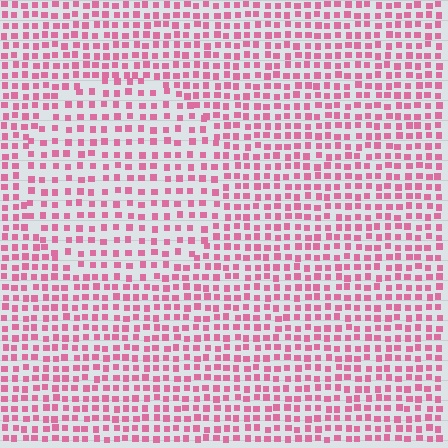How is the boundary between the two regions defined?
The boundary is defined by a change in element density (approximately 1.5x ratio). All elements are the same color, size, and shape.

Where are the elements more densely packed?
The elements are more densely packed outside the circle boundary.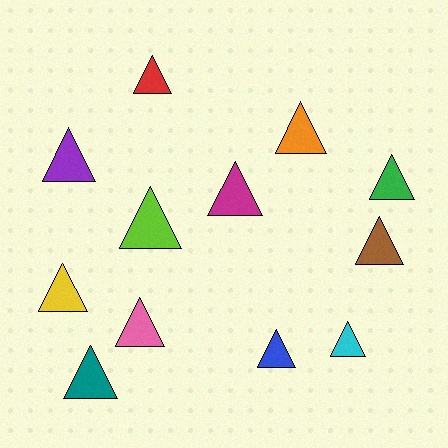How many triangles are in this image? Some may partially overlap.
There are 12 triangles.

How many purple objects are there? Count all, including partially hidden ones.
There is 1 purple object.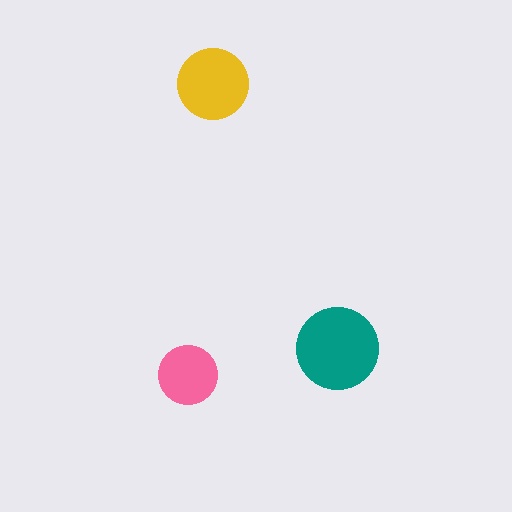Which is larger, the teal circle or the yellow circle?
The teal one.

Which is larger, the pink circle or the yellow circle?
The yellow one.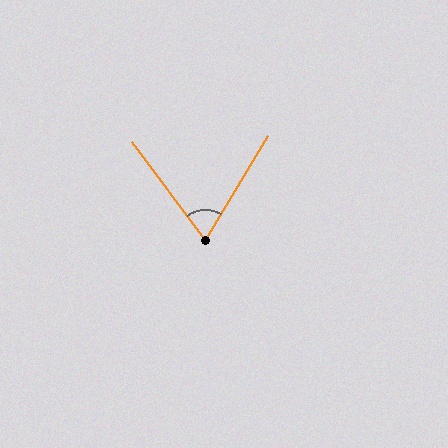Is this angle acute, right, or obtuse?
It is acute.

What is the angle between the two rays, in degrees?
Approximately 68 degrees.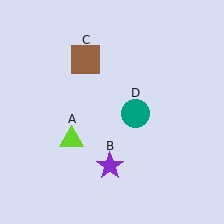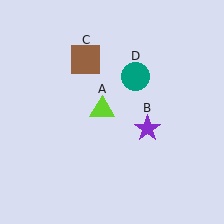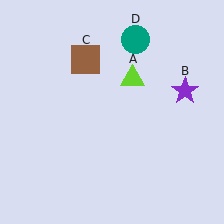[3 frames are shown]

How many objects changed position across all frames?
3 objects changed position: lime triangle (object A), purple star (object B), teal circle (object D).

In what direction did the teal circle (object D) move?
The teal circle (object D) moved up.